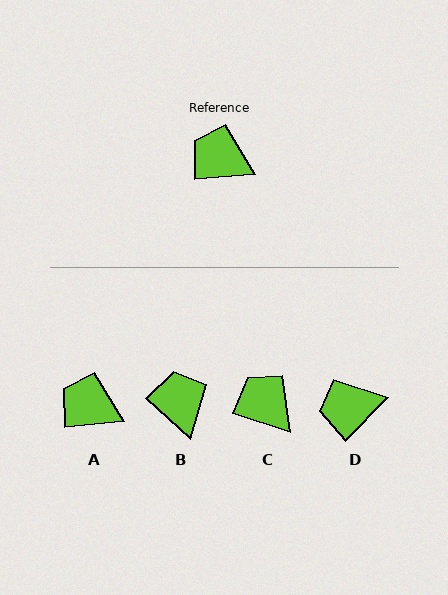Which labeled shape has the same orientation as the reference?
A.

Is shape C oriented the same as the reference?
No, it is off by about 24 degrees.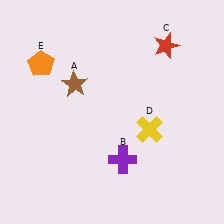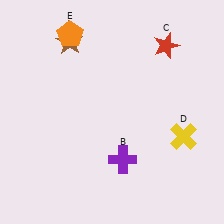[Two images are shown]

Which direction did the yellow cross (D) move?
The yellow cross (D) moved right.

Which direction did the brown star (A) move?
The brown star (A) moved up.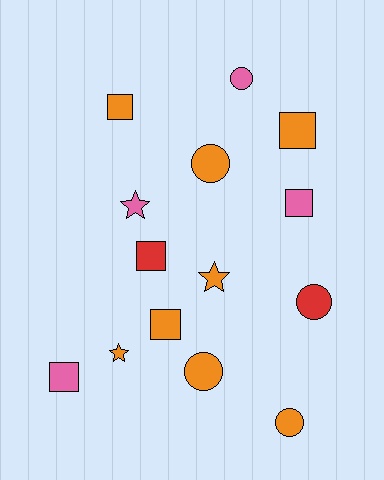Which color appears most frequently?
Orange, with 8 objects.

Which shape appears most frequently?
Square, with 6 objects.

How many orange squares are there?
There are 3 orange squares.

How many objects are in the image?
There are 14 objects.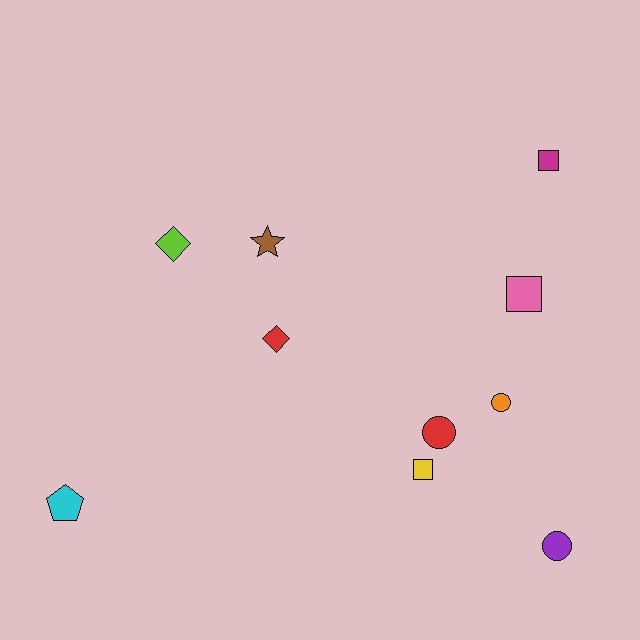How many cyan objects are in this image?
There is 1 cyan object.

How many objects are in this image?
There are 10 objects.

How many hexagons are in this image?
There are no hexagons.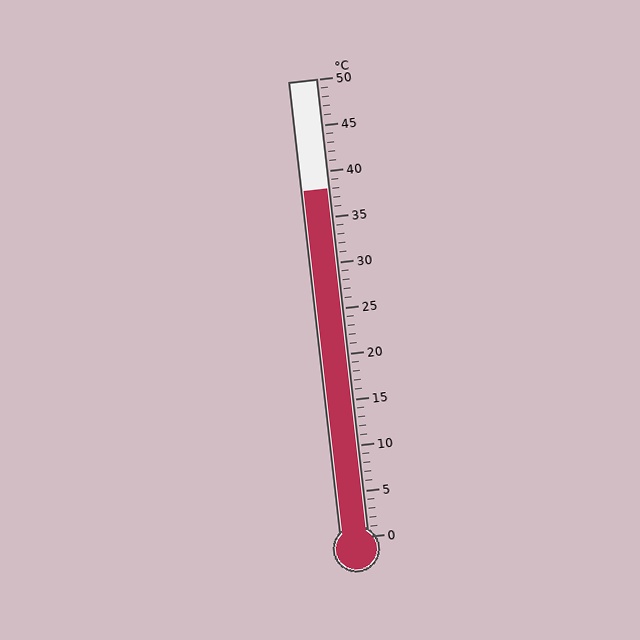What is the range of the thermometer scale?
The thermometer scale ranges from 0°C to 50°C.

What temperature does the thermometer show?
The thermometer shows approximately 38°C.